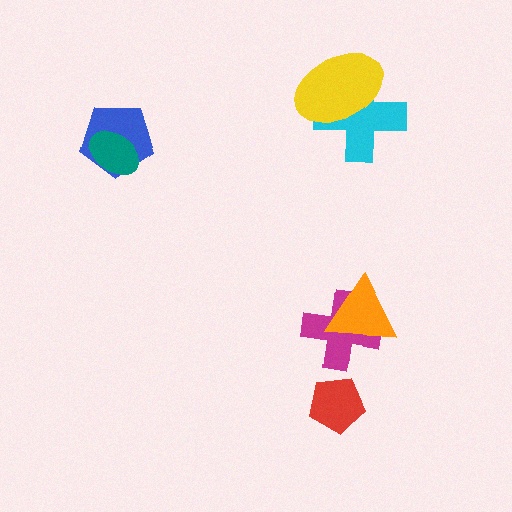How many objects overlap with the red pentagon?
0 objects overlap with the red pentagon.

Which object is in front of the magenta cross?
The orange triangle is in front of the magenta cross.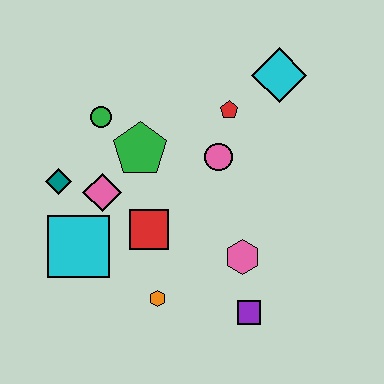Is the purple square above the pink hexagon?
No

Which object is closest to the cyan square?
The pink diamond is closest to the cyan square.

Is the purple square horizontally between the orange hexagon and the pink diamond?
No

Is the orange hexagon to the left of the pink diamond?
No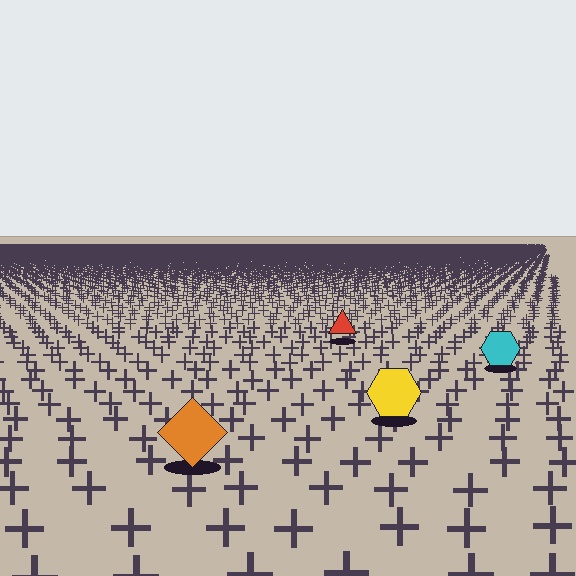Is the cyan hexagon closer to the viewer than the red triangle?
Yes. The cyan hexagon is closer — you can tell from the texture gradient: the ground texture is coarser near it.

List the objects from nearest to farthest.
From nearest to farthest: the orange diamond, the yellow hexagon, the cyan hexagon, the red triangle.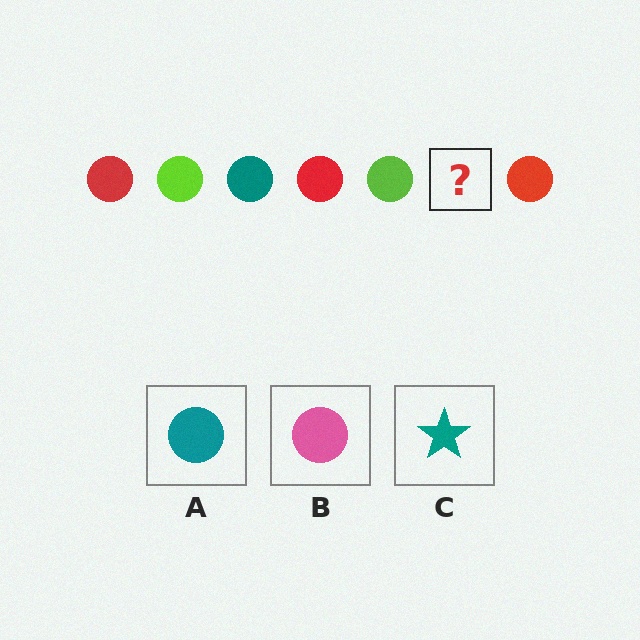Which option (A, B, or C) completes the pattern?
A.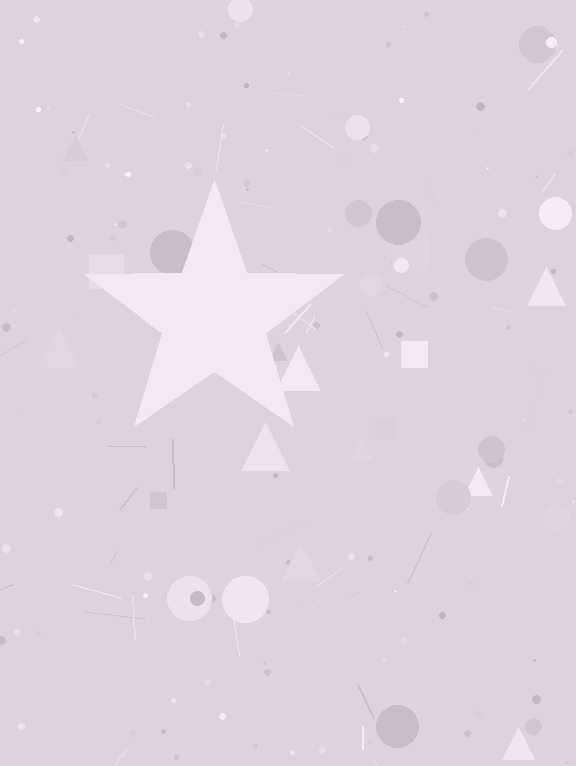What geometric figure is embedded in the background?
A star is embedded in the background.